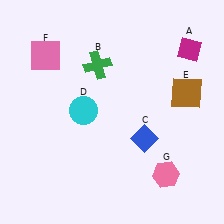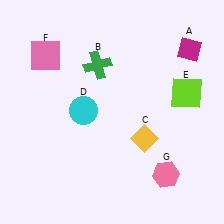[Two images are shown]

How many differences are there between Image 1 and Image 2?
There are 2 differences between the two images.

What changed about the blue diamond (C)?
In Image 1, C is blue. In Image 2, it changed to yellow.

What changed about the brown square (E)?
In Image 1, E is brown. In Image 2, it changed to lime.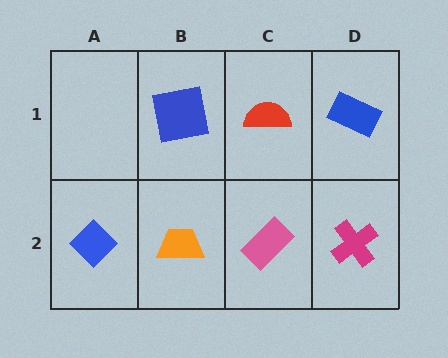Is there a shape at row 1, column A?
No, that cell is empty.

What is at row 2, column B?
An orange trapezoid.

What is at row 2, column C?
A pink rectangle.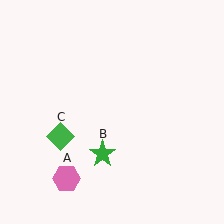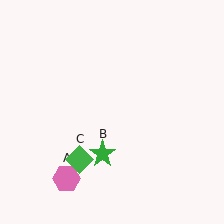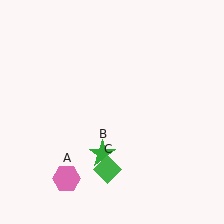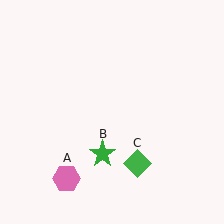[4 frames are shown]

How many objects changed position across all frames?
1 object changed position: green diamond (object C).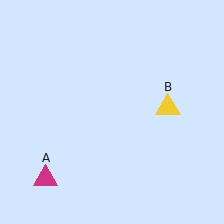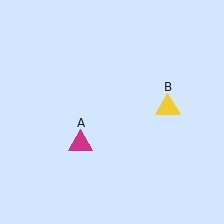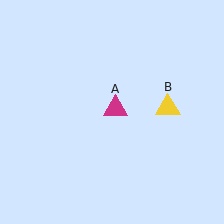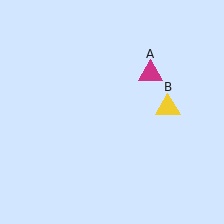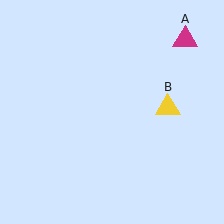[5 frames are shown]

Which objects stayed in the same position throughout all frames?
Yellow triangle (object B) remained stationary.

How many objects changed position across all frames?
1 object changed position: magenta triangle (object A).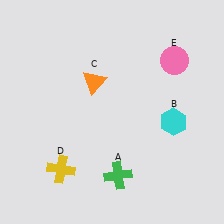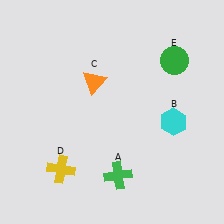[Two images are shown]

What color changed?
The circle (E) changed from pink in Image 1 to green in Image 2.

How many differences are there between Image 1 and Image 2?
There is 1 difference between the two images.